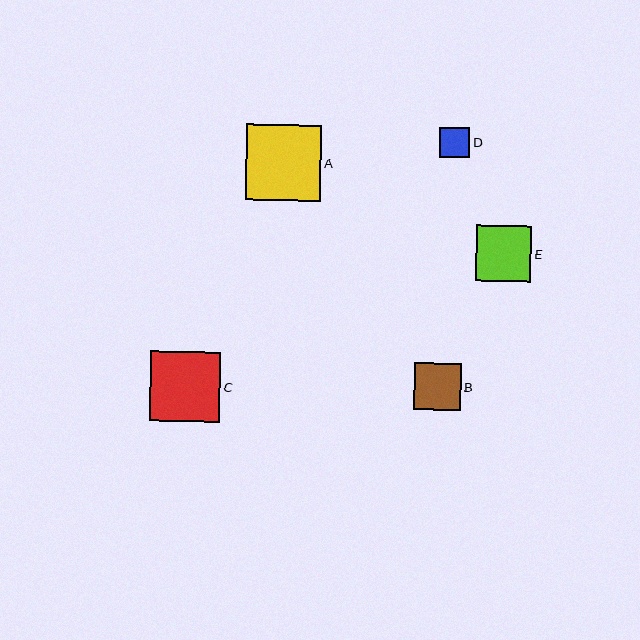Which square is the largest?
Square A is the largest with a size of approximately 75 pixels.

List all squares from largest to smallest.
From largest to smallest: A, C, E, B, D.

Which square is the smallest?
Square D is the smallest with a size of approximately 30 pixels.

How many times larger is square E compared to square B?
Square E is approximately 1.2 times the size of square B.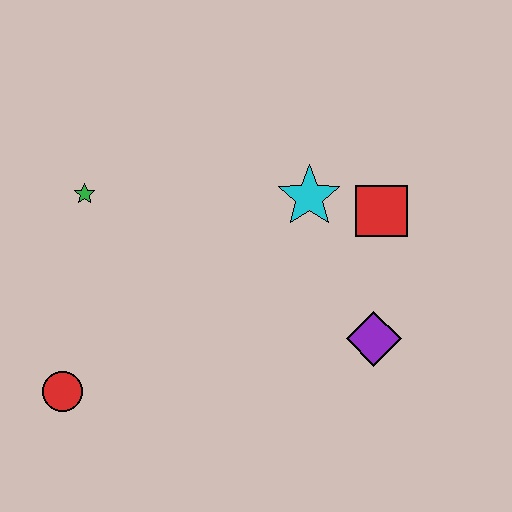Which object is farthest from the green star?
The purple diamond is farthest from the green star.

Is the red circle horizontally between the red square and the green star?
No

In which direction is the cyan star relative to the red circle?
The cyan star is to the right of the red circle.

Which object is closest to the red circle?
The green star is closest to the red circle.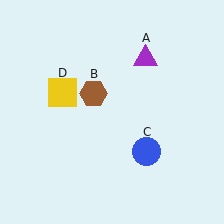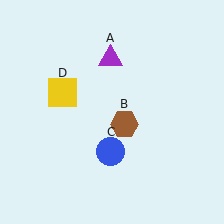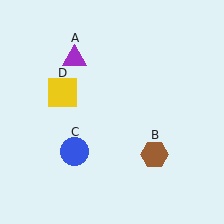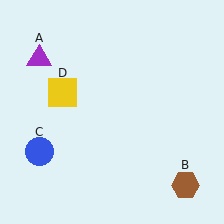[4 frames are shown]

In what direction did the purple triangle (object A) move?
The purple triangle (object A) moved left.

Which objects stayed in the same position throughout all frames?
Yellow square (object D) remained stationary.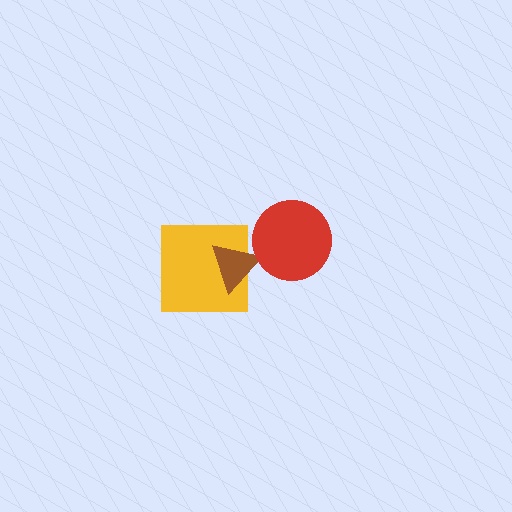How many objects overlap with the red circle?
1 object overlaps with the red circle.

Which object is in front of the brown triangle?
The red circle is in front of the brown triangle.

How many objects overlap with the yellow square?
1 object overlaps with the yellow square.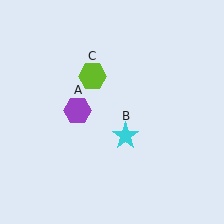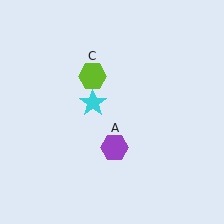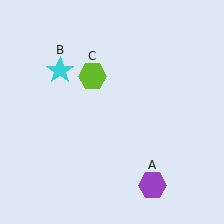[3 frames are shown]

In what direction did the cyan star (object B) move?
The cyan star (object B) moved up and to the left.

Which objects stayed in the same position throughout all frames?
Lime hexagon (object C) remained stationary.